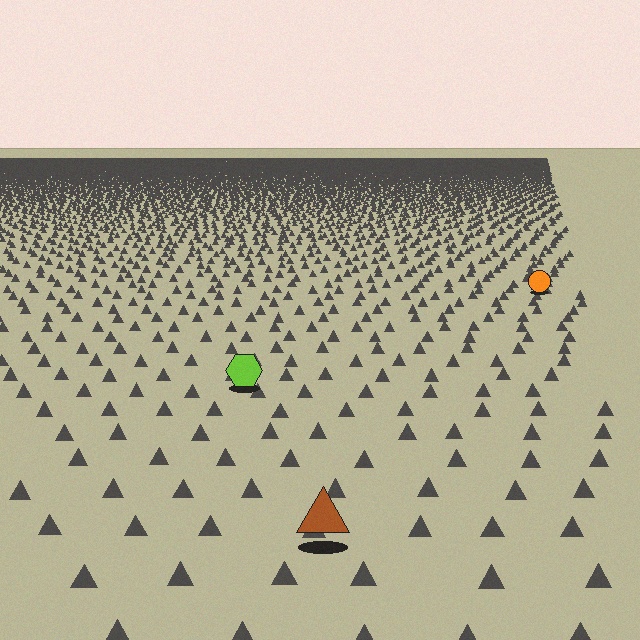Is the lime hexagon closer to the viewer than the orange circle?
Yes. The lime hexagon is closer — you can tell from the texture gradient: the ground texture is coarser near it.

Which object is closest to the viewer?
The brown triangle is closest. The texture marks near it are larger and more spread out.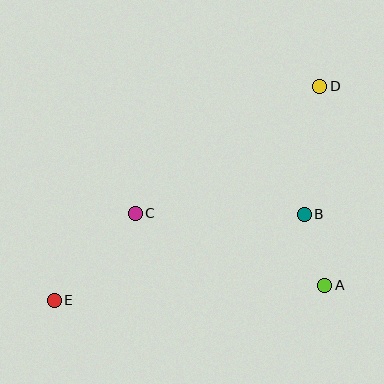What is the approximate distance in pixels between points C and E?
The distance between C and E is approximately 118 pixels.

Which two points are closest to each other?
Points A and B are closest to each other.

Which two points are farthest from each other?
Points D and E are farthest from each other.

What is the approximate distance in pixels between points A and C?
The distance between A and C is approximately 203 pixels.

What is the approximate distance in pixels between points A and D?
The distance between A and D is approximately 199 pixels.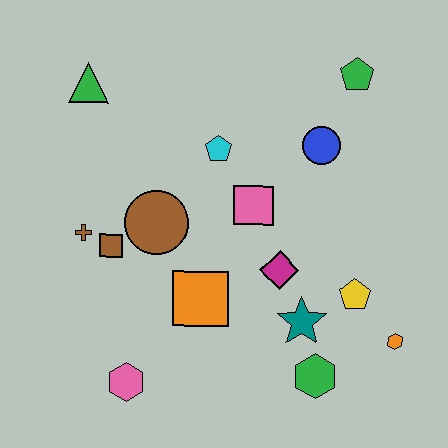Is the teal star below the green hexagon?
No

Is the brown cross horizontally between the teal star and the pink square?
No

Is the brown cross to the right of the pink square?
No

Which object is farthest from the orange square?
The green pentagon is farthest from the orange square.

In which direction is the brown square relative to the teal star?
The brown square is to the left of the teal star.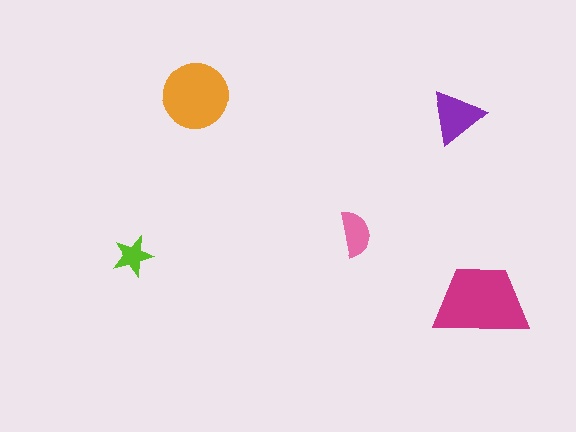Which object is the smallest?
The lime star.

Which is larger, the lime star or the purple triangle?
The purple triangle.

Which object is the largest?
The magenta trapezoid.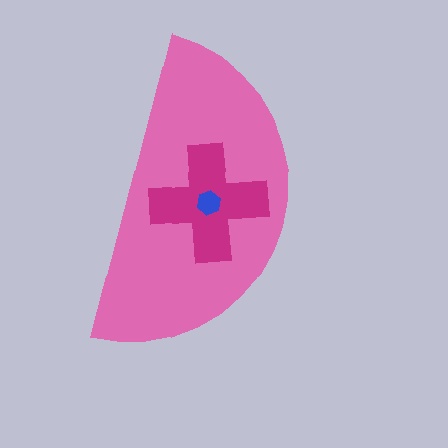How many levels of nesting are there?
3.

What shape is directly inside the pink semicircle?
The magenta cross.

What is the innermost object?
The blue hexagon.